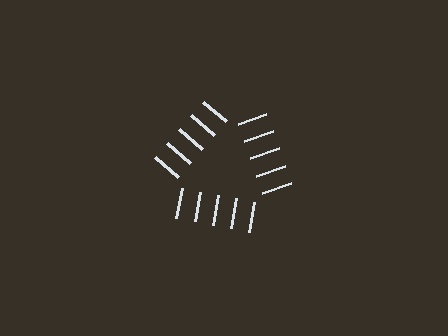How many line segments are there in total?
15 — 5 along each of the 3 edges.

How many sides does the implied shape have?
3 sides — the line-ends trace a triangle.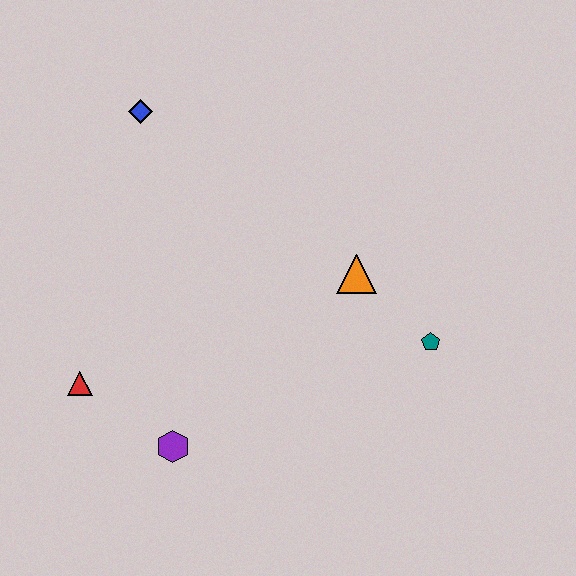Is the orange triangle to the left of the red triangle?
No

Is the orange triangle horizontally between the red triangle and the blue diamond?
No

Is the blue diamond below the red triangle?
No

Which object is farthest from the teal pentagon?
The blue diamond is farthest from the teal pentagon.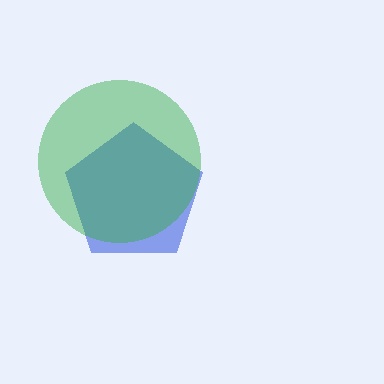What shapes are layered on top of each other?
The layered shapes are: a blue pentagon, a green circle.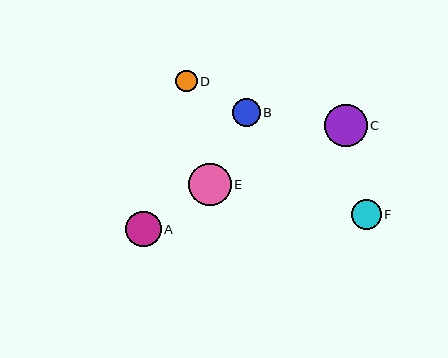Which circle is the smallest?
Circle D is the smallest with a size of approximately 22 pixels.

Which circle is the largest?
Circle C is the largest with a size of approximately 43 pixels.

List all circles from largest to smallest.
From largest to smallest: C, E, A, F, B, D.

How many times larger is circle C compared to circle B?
Circle C is approximately 1.5 times the size of circle B.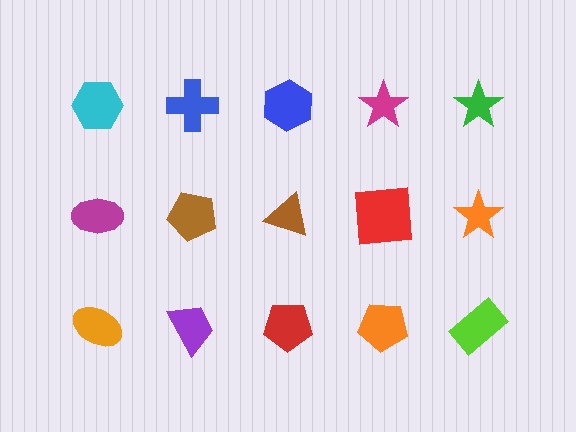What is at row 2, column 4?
A red square.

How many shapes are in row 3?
5 shapes.